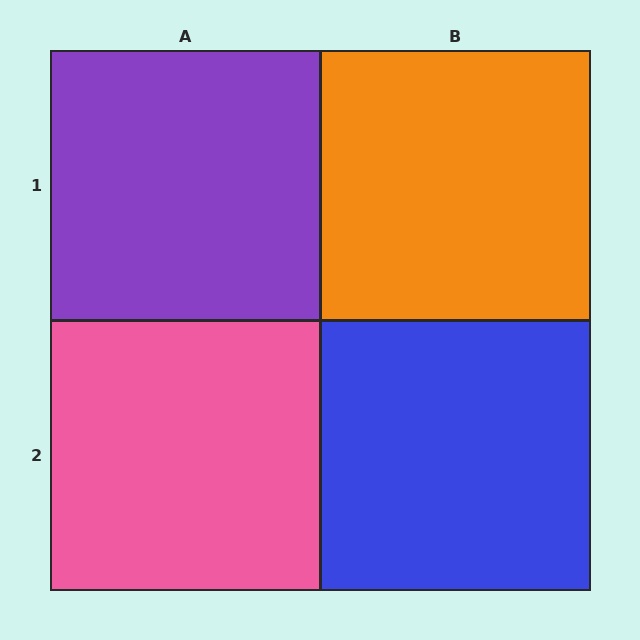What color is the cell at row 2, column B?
Blue.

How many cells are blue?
1 cell is blue.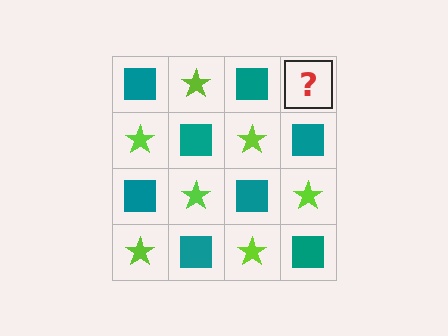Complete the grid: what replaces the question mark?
The question mark should be replaced with a lime star.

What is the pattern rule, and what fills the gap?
The rule is that it alternates teal square and lime star in a checkerboard pattern. The gap should be filled with a lime star.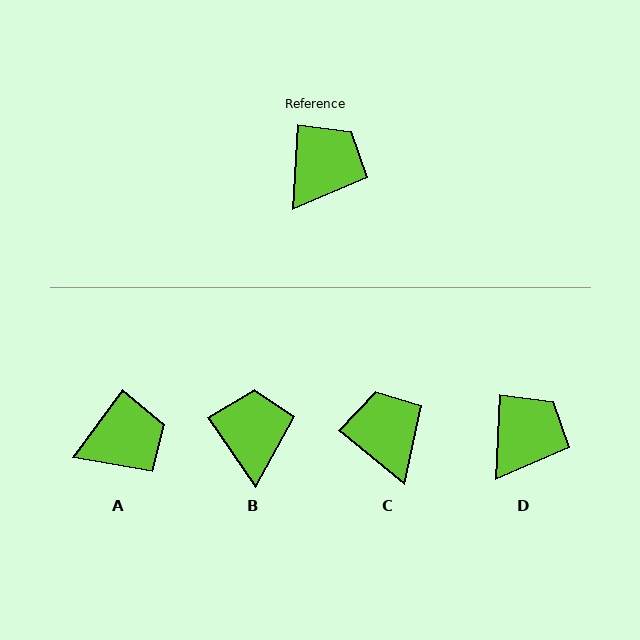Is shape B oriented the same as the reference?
No, it is off by about 38 degrees.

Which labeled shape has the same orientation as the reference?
D.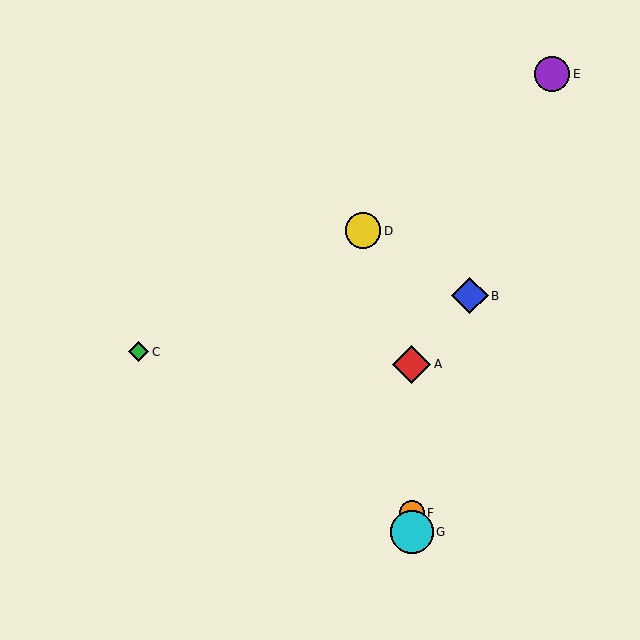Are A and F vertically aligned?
Yes, both are at x≈412.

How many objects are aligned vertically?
3 objects (A, F, G) are aligned vertically.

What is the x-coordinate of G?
Object G is at x≈412.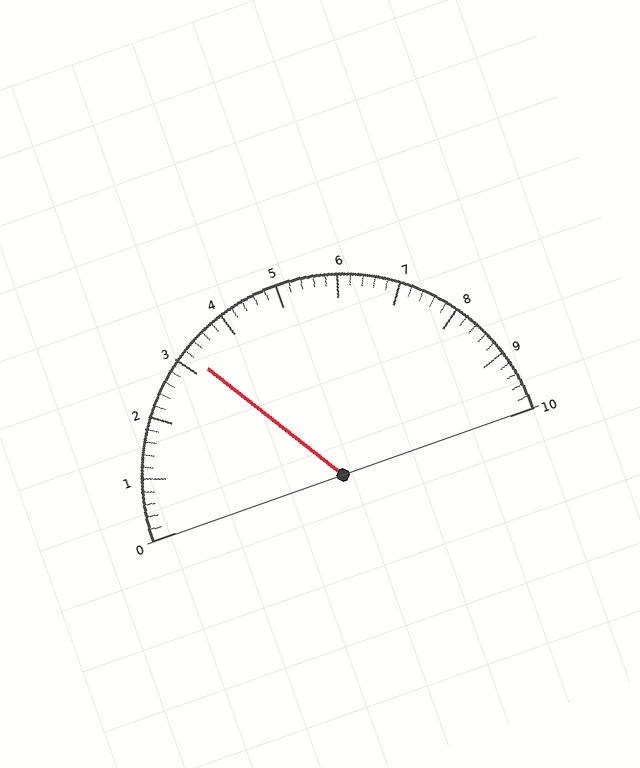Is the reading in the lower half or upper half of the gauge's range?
The reading is in the lower half of the range (0 to 10).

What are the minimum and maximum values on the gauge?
The gauge ranges from 0 to 10.